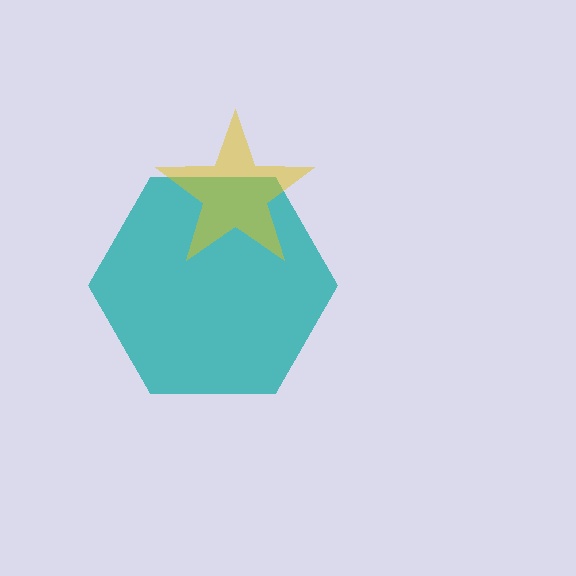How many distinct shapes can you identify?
There are 2 distinct shapes: a teal hexagon, a yellow star.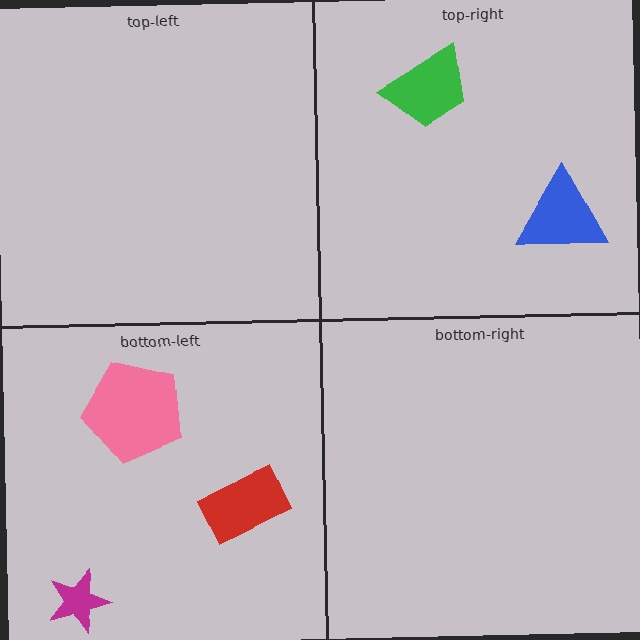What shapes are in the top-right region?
The green trapezoid, the blue triangle.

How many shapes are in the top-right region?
2.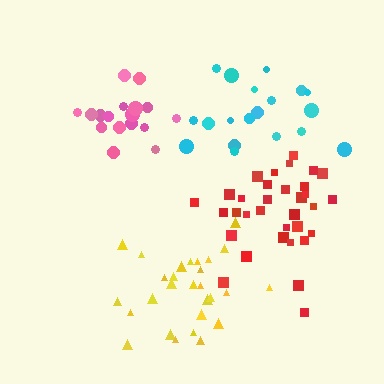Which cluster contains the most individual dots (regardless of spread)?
Red (33).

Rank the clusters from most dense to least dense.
yellow, red, pink, cyan.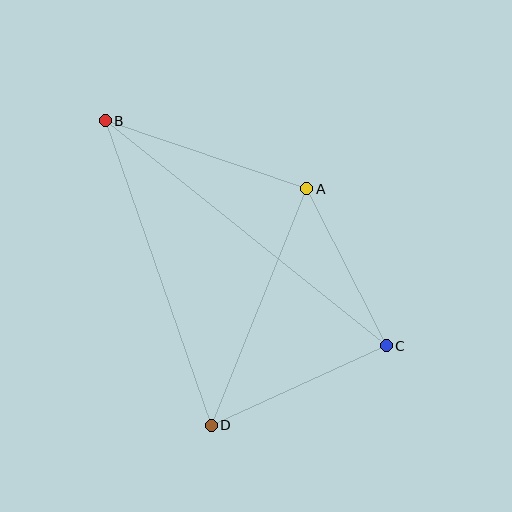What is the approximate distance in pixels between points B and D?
The distance between B and D is approximately 322 pixels.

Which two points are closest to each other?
Points A and C are closest to each other.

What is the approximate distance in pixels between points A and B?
The distance between A and B is approximately 213 pixels.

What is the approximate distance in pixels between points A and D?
The distance between A and D is approximately 255 pixels.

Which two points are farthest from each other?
Points B and C are farthest from each other.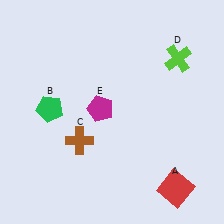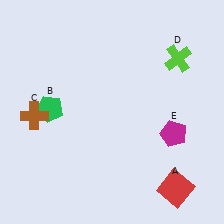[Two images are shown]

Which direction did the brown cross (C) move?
The brown cross (C) moved left.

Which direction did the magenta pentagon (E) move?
The magenta pentagon (E) moved right.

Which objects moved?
The objects that moved are: the brown cross (C), the magenta pentagon (E).